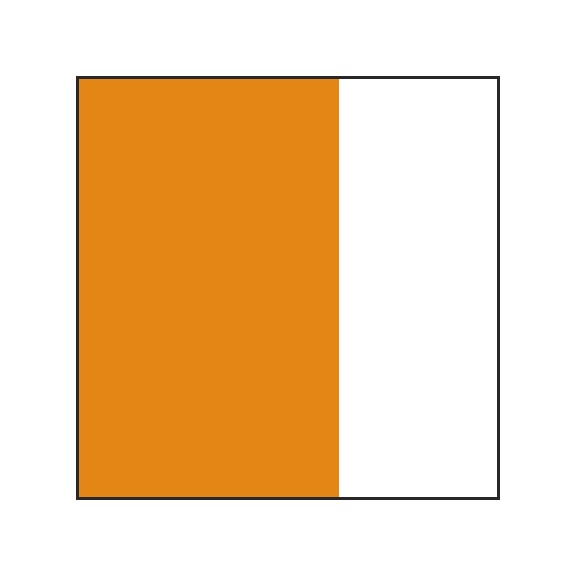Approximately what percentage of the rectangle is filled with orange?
Approximately 60%.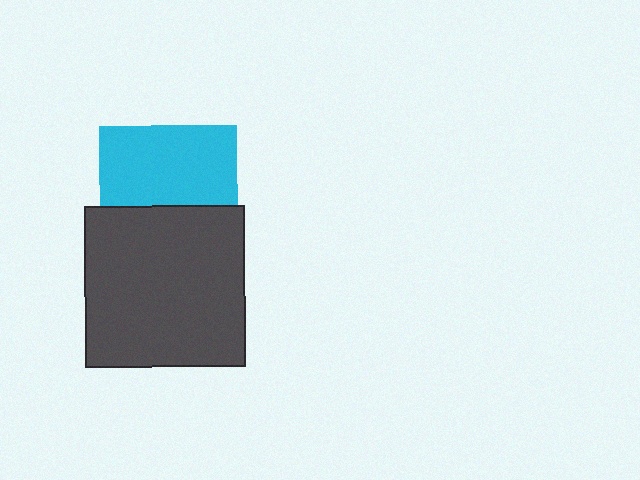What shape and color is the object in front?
The object in front is a dark gray square.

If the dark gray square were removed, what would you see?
You would see the complete cyan square.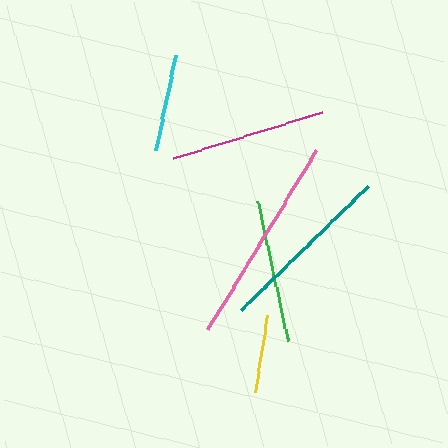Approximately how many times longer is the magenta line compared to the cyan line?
The magenta line is approximately 1.6 times the length of the cyan line.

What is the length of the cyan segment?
The cyan segment is approximately 96 pixels long.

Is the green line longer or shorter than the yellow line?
The green line is longer than the yellow line.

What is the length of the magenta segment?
The magenta segment is approximately 155 pixels long.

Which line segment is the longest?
The pink line is the longest at approximately 211 pixels.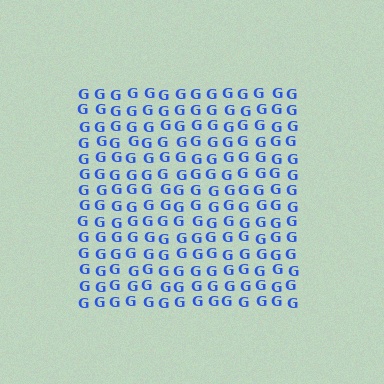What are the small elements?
The small elements are letter G's.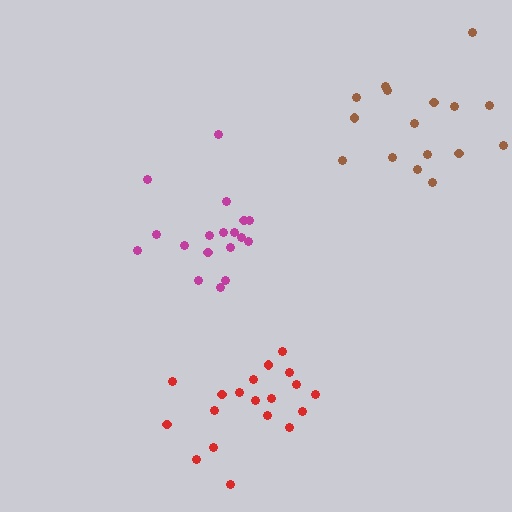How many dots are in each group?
Group 1: 16 dots, Group 2: 19 dots, Group 3: 18 dots (53 total).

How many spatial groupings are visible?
There are 3 spatial groupings.